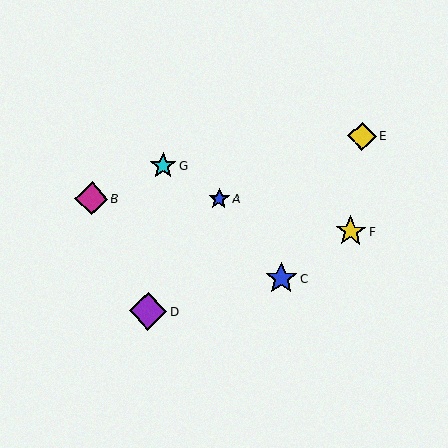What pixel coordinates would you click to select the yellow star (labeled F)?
Click at (350, 231) to select the yellow star F.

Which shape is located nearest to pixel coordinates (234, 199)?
The blue star (labeled A) at (219, 199) is nearest to that location.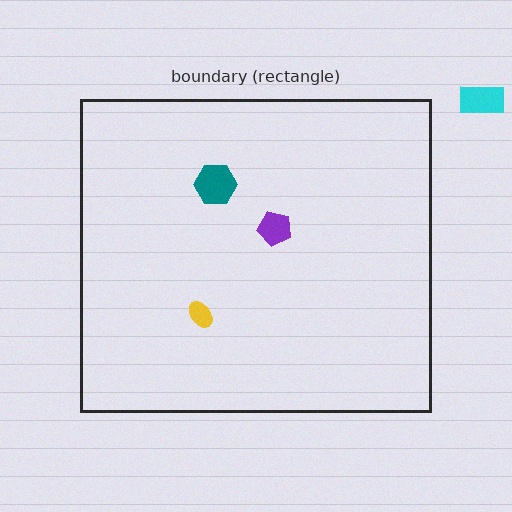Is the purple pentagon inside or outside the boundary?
Inside.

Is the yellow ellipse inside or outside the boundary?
Inside.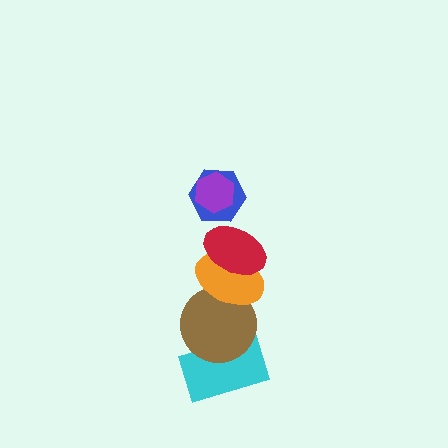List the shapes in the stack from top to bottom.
From top to bottom: the purple hexagon, the blue hexagon, the red ellipse, the orange ellipse, the brown circle, the cyan rectangle.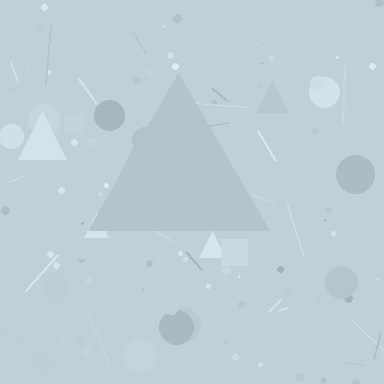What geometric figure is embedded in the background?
A triangle is embedded in the background.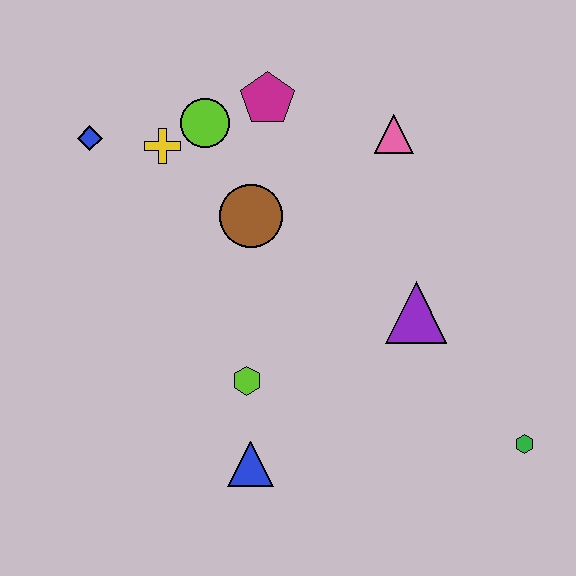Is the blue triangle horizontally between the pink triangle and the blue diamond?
Yes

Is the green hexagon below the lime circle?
Yes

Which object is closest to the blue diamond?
The yellow cross is closest to the blue diamond.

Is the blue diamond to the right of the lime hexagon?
No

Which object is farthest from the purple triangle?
The blue diamond is farthest from the purple triangle.